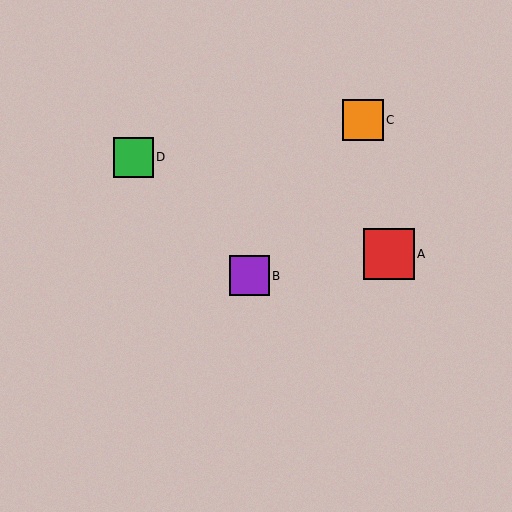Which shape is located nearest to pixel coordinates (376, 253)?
The red square (labeled A) at (389, 254) is nearest to that location.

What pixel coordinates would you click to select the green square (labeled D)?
Click at (133, 157) to select the green square D.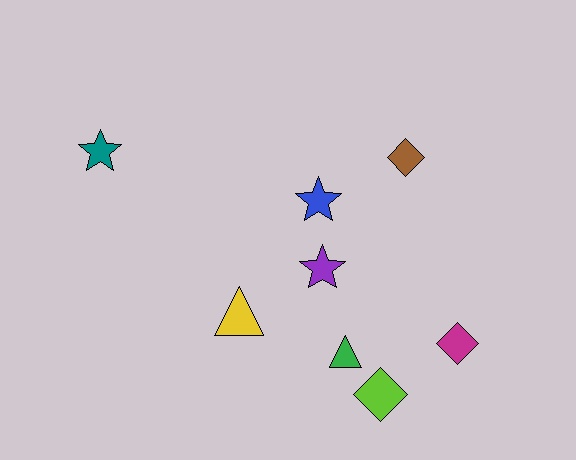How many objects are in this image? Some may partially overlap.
There are 8 objects.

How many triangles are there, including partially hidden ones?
There are 2 triangles.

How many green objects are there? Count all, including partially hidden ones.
There is 1 green object.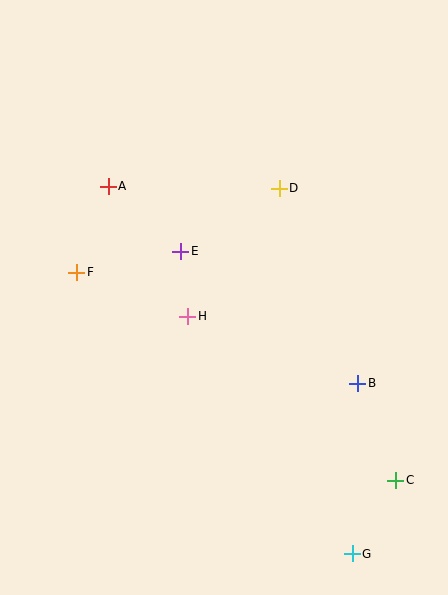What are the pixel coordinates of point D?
Point D is at (279, 189).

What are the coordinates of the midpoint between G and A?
The midpoint between G and A is at (230, 370).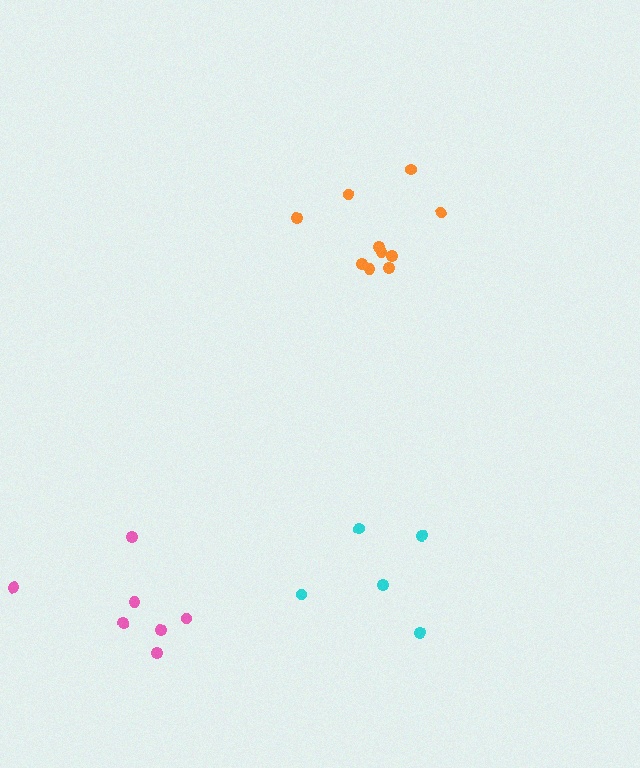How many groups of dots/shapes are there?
There are 3 groups.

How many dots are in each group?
Group 1: 5 dots, Group 2: 10 dots, Group 3: 7 dots (22 total).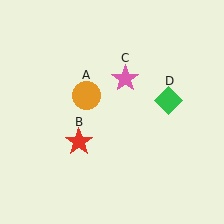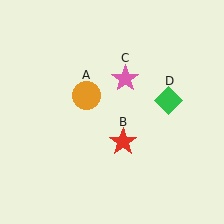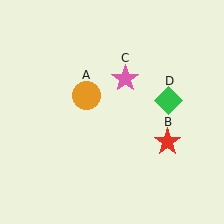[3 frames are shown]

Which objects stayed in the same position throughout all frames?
Orange circle (object A) and pink star (object C) and green diamond (object D) remained stationary.